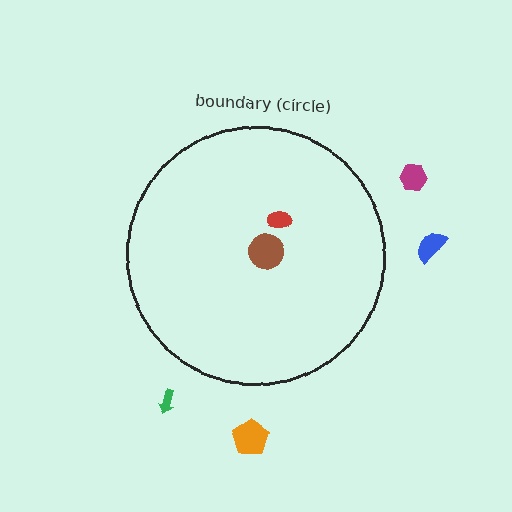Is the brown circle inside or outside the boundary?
Inside.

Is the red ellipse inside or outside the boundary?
Inside.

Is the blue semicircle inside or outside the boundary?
Outside.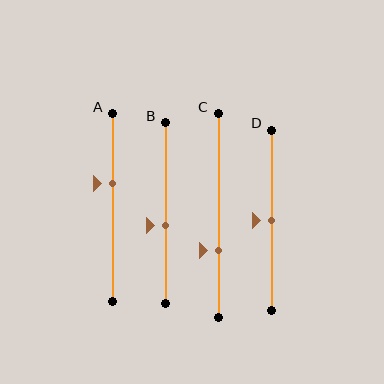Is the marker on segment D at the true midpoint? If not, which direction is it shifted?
Yes, the marker on segment D is at the true midpoint.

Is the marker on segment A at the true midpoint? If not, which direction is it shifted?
No, the marker on segment A is shifted upward by about 13% of the segment length.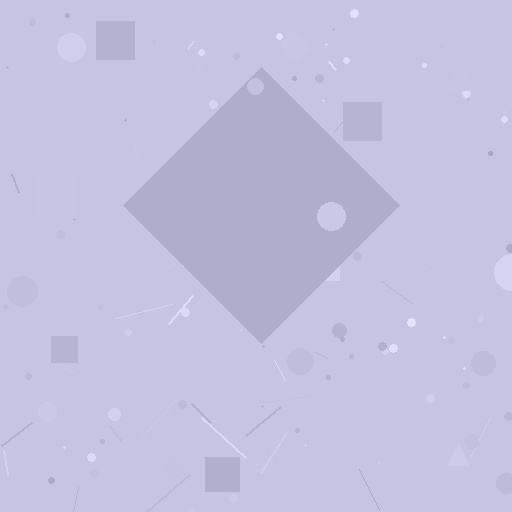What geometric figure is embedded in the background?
A diamond is embedded in the background.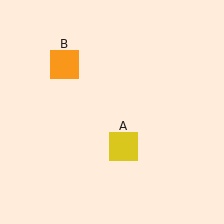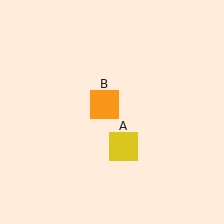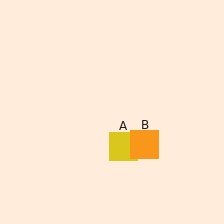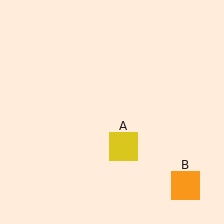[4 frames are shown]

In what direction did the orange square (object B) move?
The orange square (object B) moved down and to the right.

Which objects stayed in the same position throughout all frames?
Yellow square (object A) remained stationary.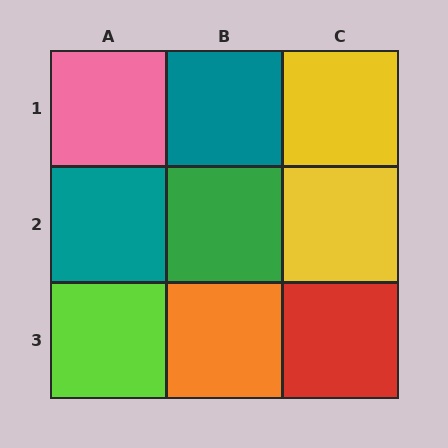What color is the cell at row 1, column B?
Teal.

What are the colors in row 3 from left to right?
Lime, orange, red.